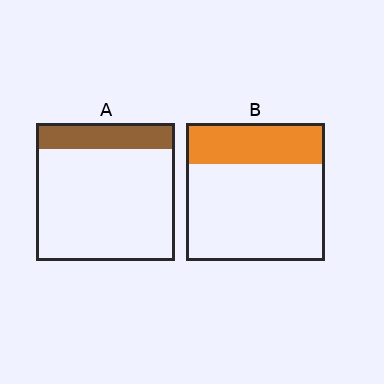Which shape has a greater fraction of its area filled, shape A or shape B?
Shape B.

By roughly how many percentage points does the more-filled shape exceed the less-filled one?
By roughly 10 percentage points (B over A).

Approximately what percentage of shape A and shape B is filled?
A is approximately 20% and B is approximately 30%.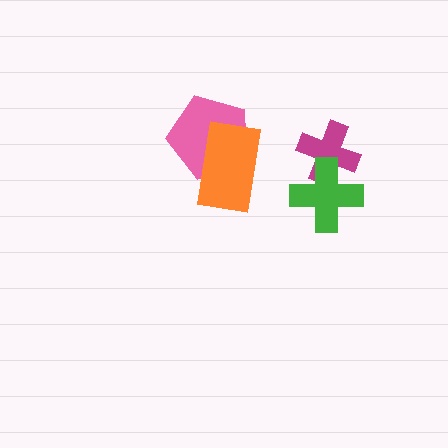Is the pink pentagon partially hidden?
Yes, it is partially covered by another shape.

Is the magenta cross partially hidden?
Yes, it is partially covered by another shape.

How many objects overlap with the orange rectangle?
1 object overlaps with the orange rectangle.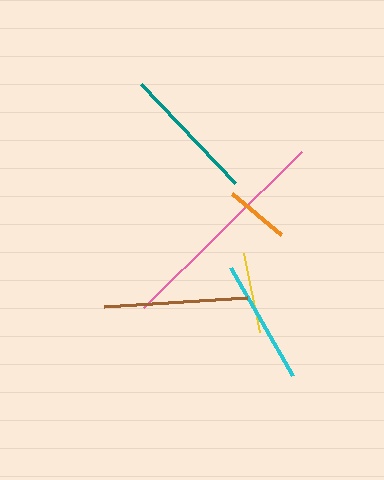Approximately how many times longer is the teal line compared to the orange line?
The teal line is approximately 2.1 times the length of the orange line.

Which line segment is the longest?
The pink line is the longest at approximately 222 pixels.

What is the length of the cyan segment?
The cyan segment is approximately 125 pixels long.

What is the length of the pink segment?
The pink segment is approximately 222 pixels long.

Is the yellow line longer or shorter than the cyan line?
The cyan line is longer than the yellow line.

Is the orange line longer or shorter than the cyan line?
The cyan line is longer than the orange line.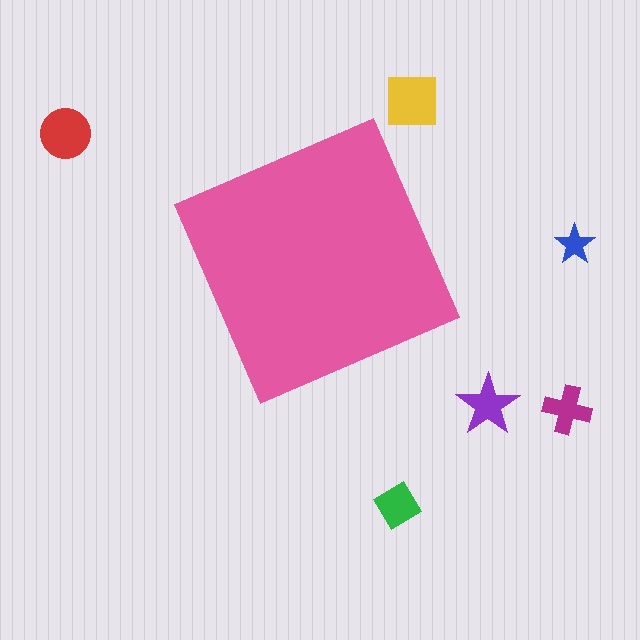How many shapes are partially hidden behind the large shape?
0 shapes are partially hidden.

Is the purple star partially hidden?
No, the purple star is fully visible.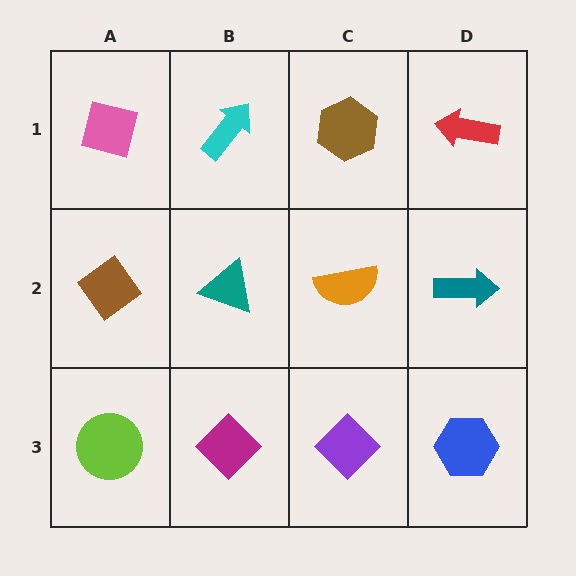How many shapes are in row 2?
4 shapes.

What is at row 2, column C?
An orange semicircle.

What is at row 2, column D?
A teal arrow.